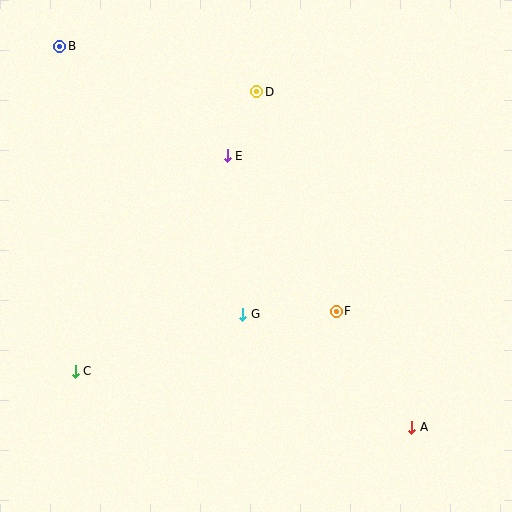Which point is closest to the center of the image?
Point G at (243, 314) is closest to the center.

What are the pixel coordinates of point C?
Point C is at (75, 371).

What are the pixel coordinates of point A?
Point A is at (412, 427).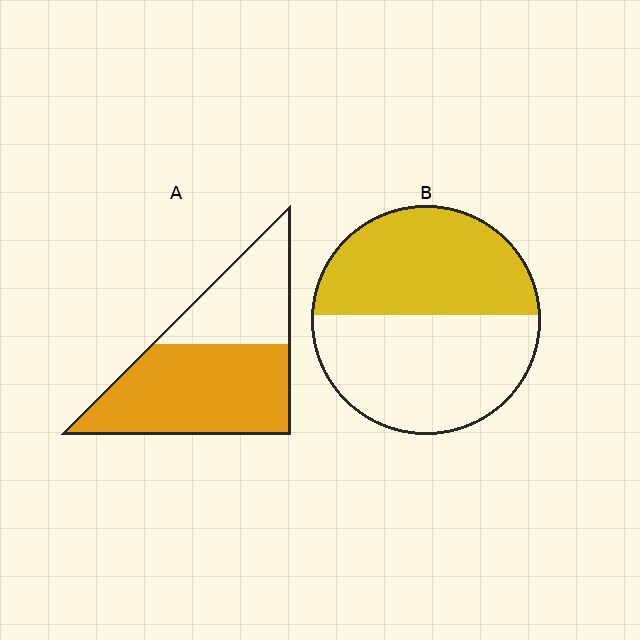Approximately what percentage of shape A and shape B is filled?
A is approximately 65% and B is approximately 45%.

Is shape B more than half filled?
Roughly half.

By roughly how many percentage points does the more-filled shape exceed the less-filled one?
By roughly 15 percentage points (A over B).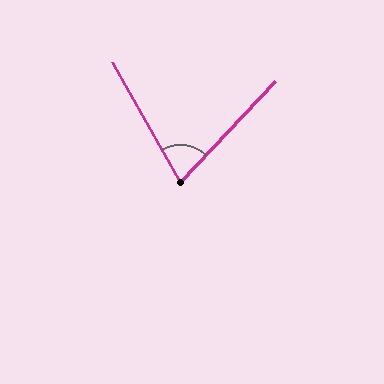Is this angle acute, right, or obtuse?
It is acute.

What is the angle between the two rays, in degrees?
Approximately 72 degrees.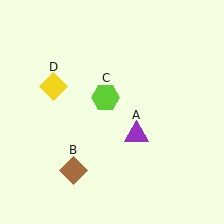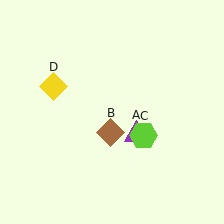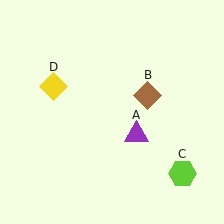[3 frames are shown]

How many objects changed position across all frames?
2 objects changed position: brown diamond (object B), lime hexagon (object C).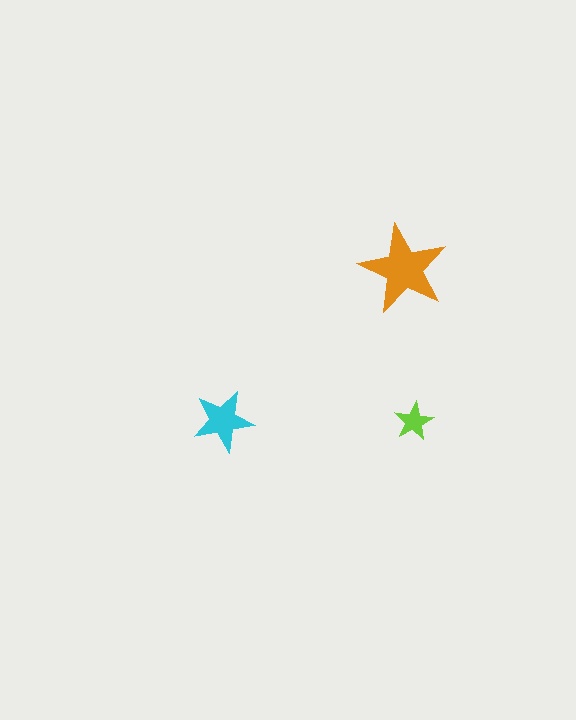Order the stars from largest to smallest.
the orange one, the cyan one, the lime one.